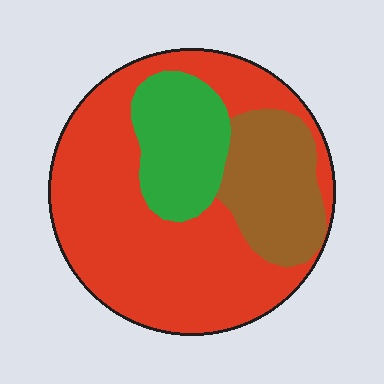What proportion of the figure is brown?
Brown takes up less than a quarter of the figure.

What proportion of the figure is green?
Green covers 18% of the figure.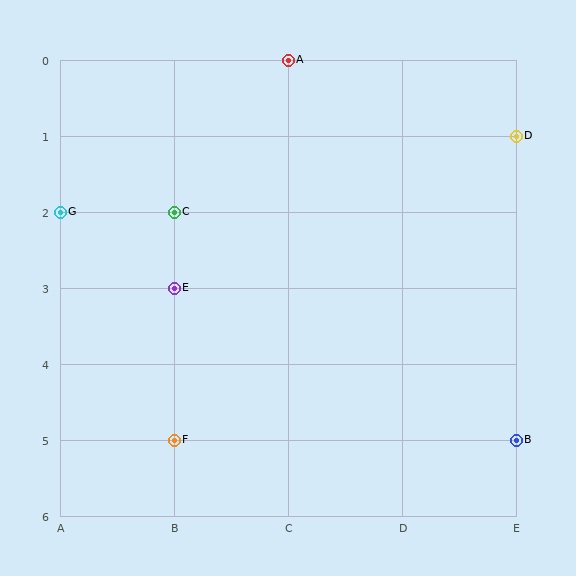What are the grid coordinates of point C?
Point C is at grid coordinates (B, 2).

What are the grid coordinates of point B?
Point B is at grid coordinates (E, 5).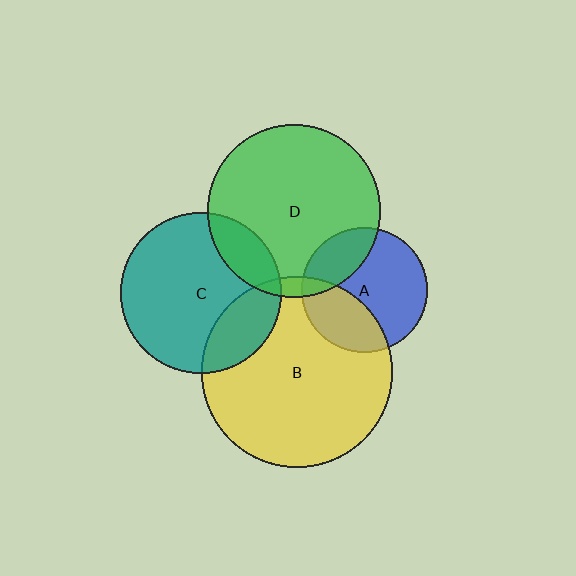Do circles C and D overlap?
Yes.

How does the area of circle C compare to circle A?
Approximately 1.6 times.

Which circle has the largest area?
Circle B (yellow).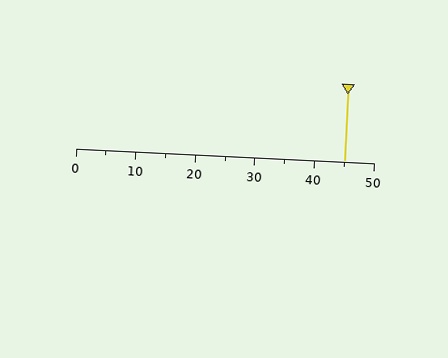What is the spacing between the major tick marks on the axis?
The major ticks are spaced 10 apart.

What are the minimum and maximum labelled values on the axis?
The axis runs from 0 to 50.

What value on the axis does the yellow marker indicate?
The marker indicates approximately 45.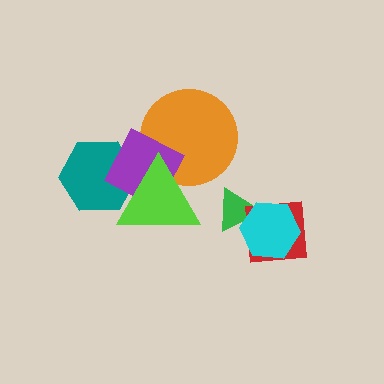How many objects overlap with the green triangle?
2 objects overlap with the green triangle.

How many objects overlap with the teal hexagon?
2 objects overlap with the teal hexagon.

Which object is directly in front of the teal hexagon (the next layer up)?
The purple diamond is directly in front of the teal hexagon.